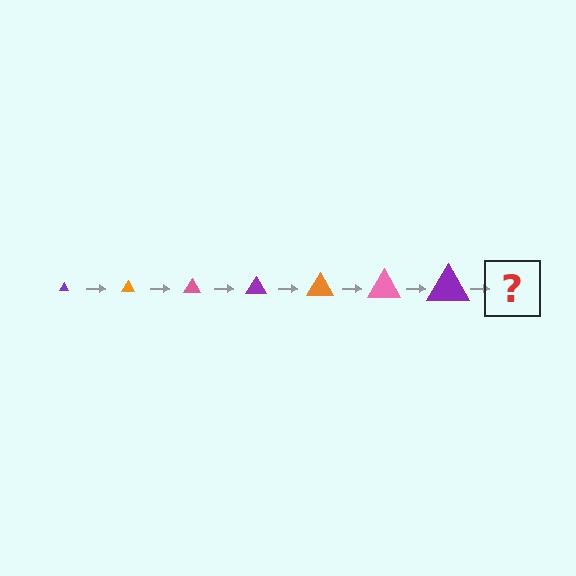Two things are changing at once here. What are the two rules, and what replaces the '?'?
The two rules are that the triangle grows larger each step and the color cycles through purple, orange, and pink. The '?' should be an orange triangle, larger than the previous one.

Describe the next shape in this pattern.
It should be an orange triangle, larger than the previous one.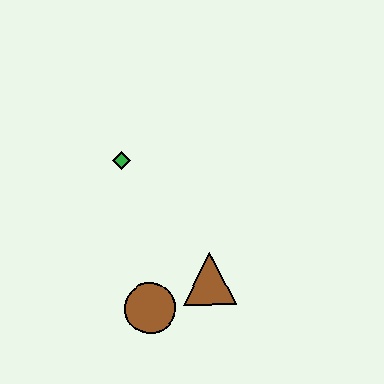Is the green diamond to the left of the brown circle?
Yes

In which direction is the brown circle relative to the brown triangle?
The brown circle is to the left of the brown triangle.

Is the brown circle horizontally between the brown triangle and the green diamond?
Yes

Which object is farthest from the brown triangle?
The green diamond is farthest from the brown triangle.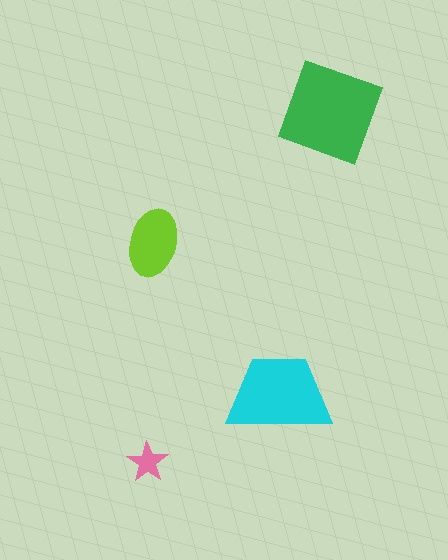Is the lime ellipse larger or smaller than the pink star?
Larger.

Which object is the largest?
The green diamond.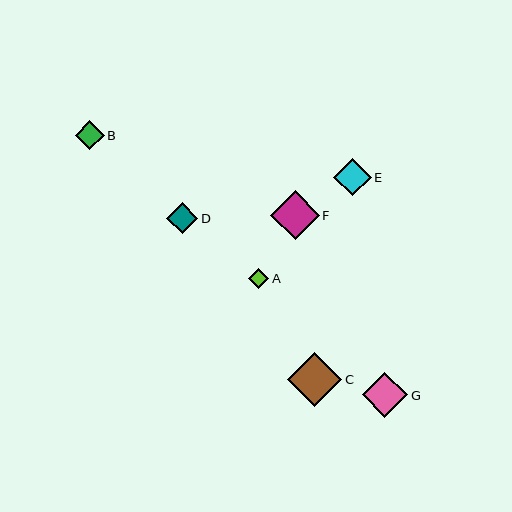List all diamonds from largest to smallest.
From largest to smallest: C, F, G, E, D, B, A.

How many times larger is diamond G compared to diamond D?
Diamond G is approximately 1.5 times the size of diamond D.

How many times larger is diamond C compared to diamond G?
Diamond C is approximately 1.2 times the size of diamond G.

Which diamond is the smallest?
Diamond A is the smallest with a size of approximately 20 pixels.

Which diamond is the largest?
Diamond C is the largest with a size of approximately 54 pixels.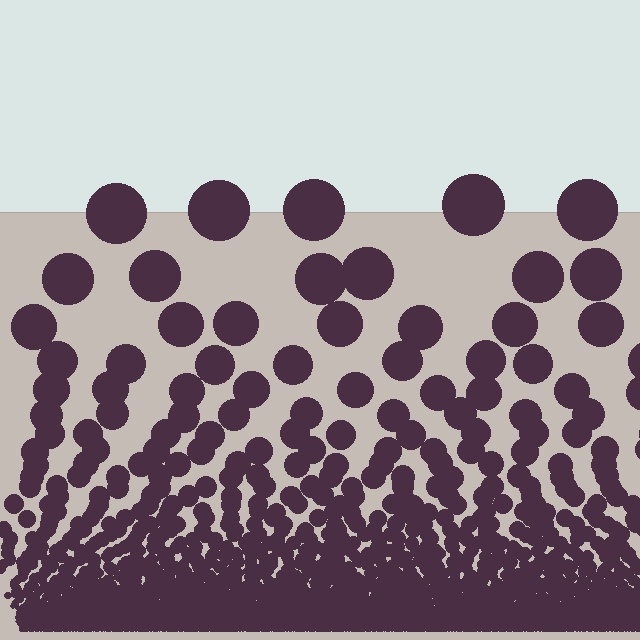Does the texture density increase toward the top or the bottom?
Density increases toward the bottom.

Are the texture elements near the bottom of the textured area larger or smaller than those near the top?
Smaller. The gradient is inverted — elements near the bottom are smaller and denser.